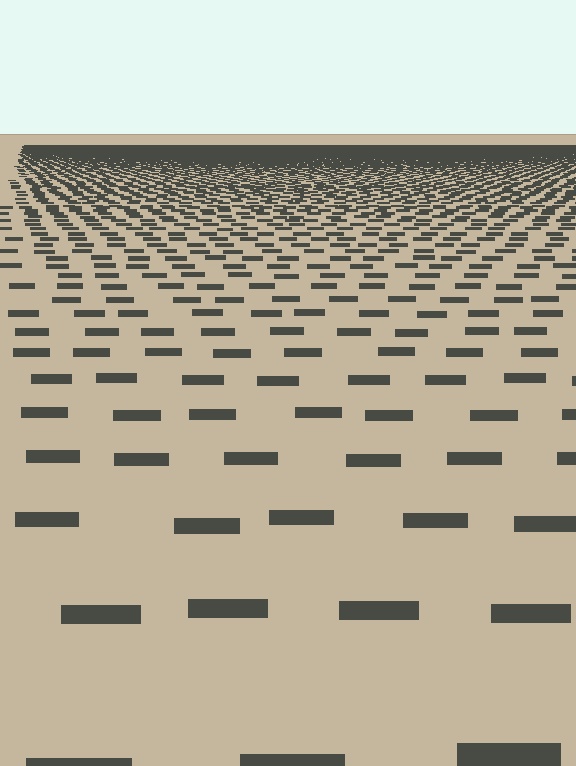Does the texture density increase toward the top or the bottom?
Density increases toward the top.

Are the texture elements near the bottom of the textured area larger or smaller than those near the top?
Larger. Near the bottom, elements are closer to the viewer and appear at a bigger on-screen size.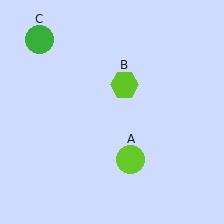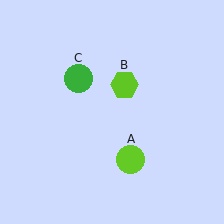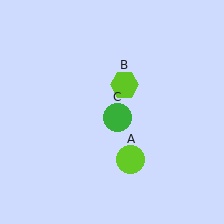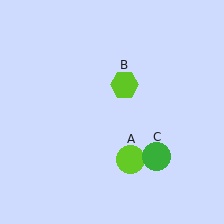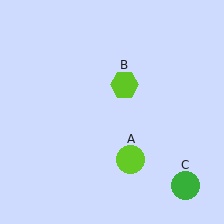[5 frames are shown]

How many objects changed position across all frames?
1 object changed position: green circle (object C).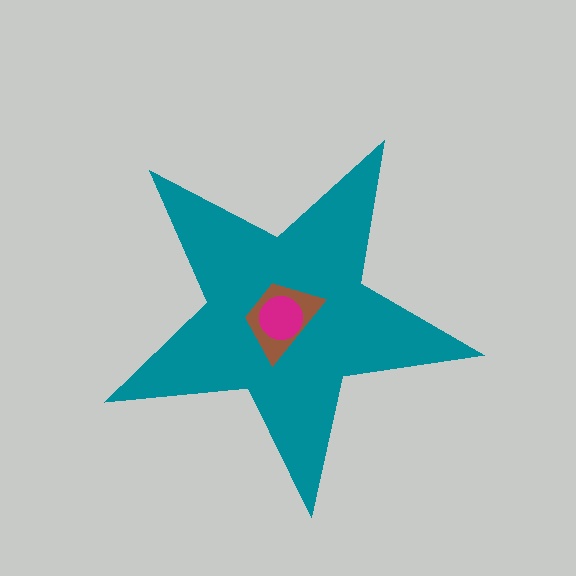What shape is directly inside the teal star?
The brown trapezoid.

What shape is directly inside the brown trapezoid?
The magenta circle.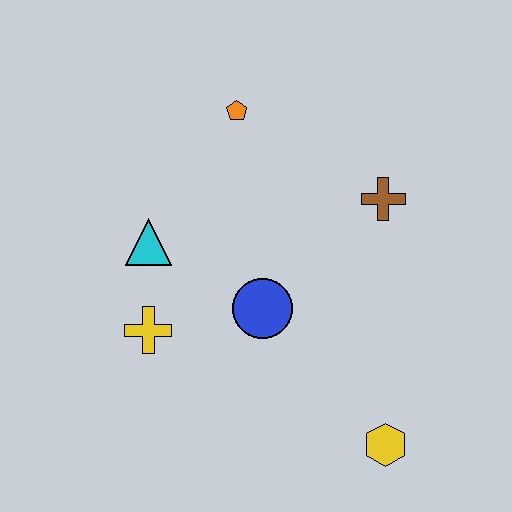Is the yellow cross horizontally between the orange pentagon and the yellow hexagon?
No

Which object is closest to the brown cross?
The blue circle is closest to the brown cross.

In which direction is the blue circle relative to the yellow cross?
The blue circle is to the right of the yellow cross.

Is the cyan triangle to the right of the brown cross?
No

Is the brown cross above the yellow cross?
Yes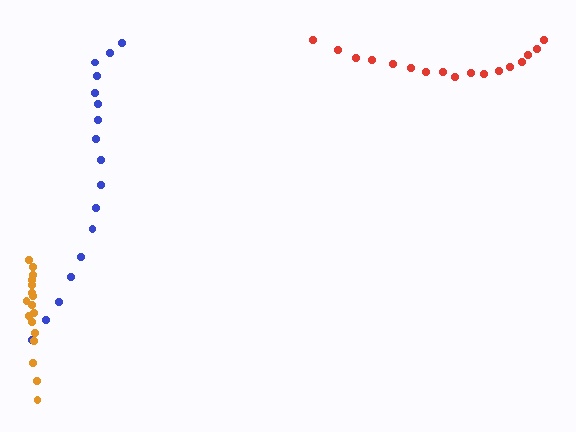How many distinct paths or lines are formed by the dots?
There are 3 distinct paths.